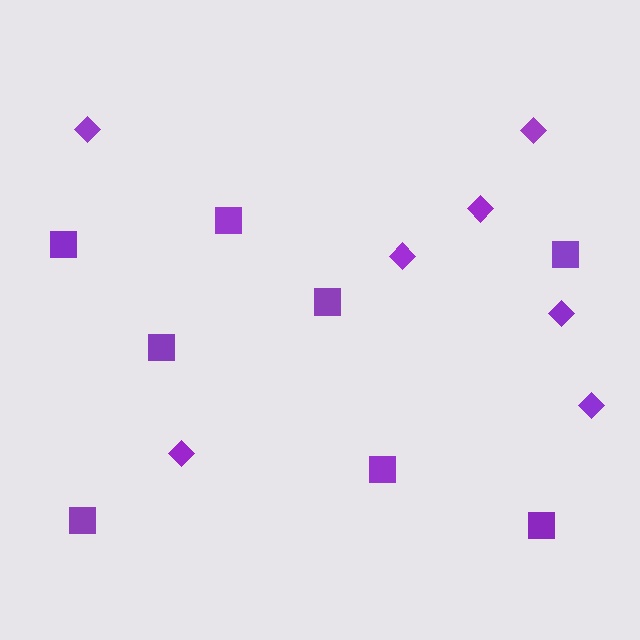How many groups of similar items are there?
There are 2 groups: one group of diamonds (7) and one group of squares (8).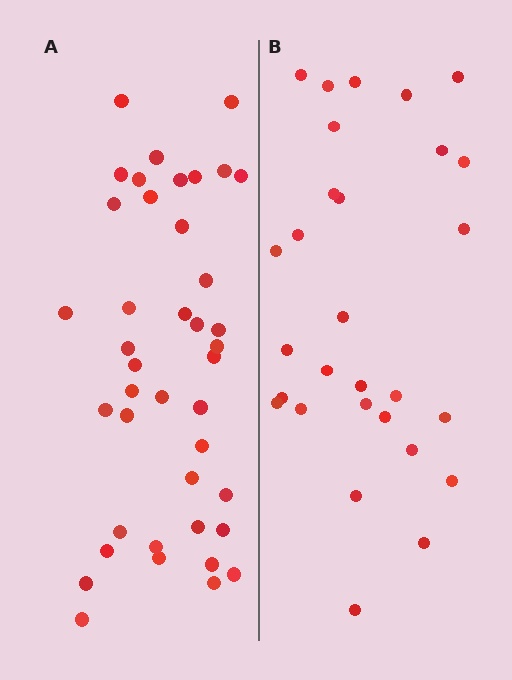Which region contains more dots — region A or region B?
Region A (the left region) has more dots.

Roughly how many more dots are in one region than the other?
Region A has roughly 12 or so more dots than region B.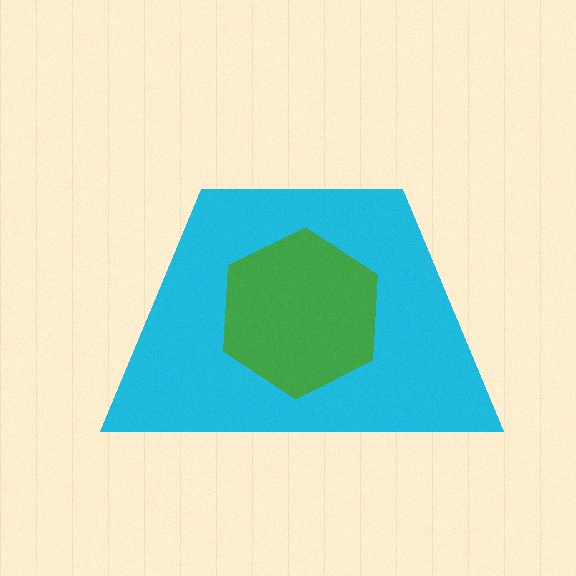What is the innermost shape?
The green hexagon.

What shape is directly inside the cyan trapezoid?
The green hexagon.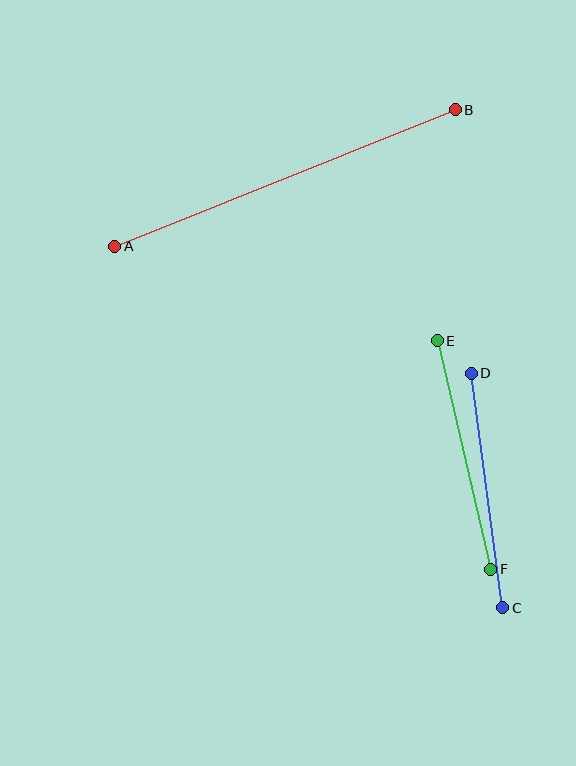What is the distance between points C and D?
The distance is approximately 237 pixels.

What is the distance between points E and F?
The distance is approximately 235 pixels.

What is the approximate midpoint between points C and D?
The midpoint is at approximately (487, 491) pixels.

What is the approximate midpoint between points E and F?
The midpoint is at approximately (464, 455) pixels.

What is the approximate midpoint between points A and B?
The midpoint is at approximately (285, 178) pixels.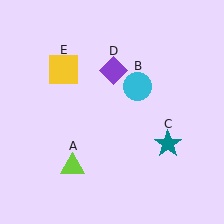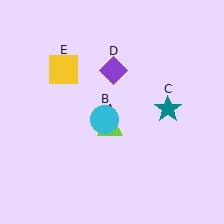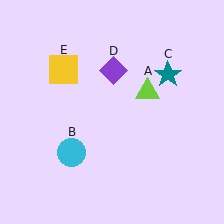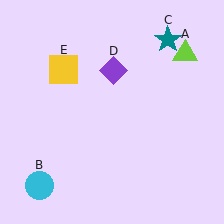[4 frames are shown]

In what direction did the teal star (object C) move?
The teal star (object C) moved up.